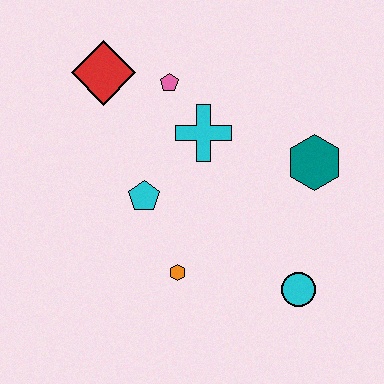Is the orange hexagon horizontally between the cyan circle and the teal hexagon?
No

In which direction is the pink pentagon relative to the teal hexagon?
The pink pentagon is to the left of the teal hexagon.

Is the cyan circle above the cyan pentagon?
No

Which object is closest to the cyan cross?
The pink pentagon is closest to the cyan cross.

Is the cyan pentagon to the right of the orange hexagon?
No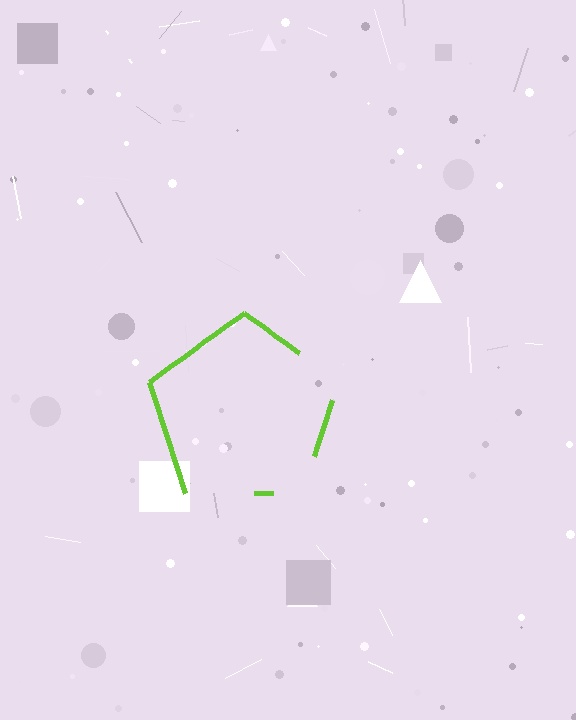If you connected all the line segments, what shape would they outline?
They would outline a pentagon.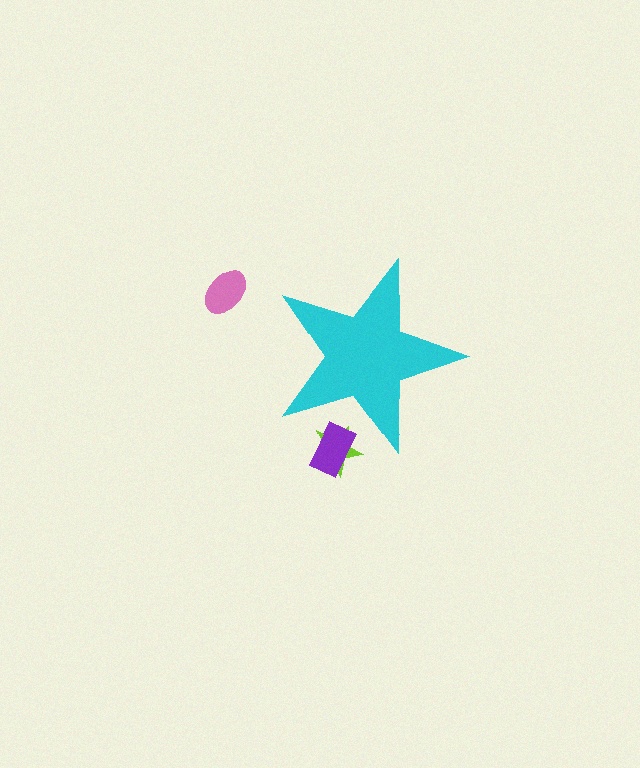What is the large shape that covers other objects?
A cyan star.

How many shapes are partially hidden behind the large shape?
2 shapes are partially hidden.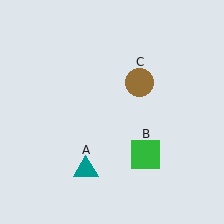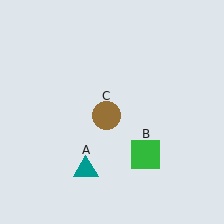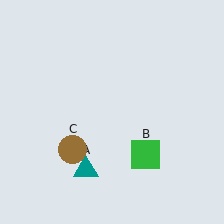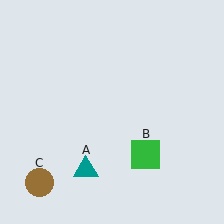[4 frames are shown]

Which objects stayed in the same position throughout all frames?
Teal triangle (object A) and green square (object B) remained stationary.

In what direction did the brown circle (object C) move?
The brown circle (object C) moved down and to the left.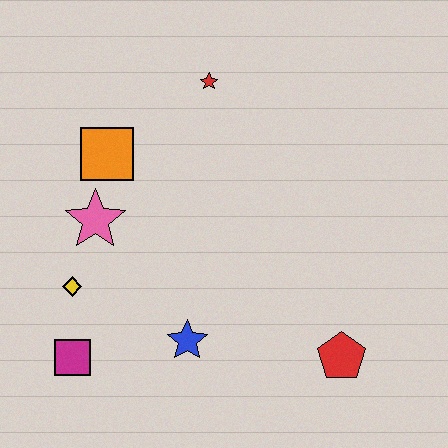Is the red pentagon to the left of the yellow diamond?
No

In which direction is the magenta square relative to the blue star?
The magenta square is to the left of the blue star.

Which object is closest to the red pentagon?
The blue star is closest to the red pentagon.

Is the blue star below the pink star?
Yes